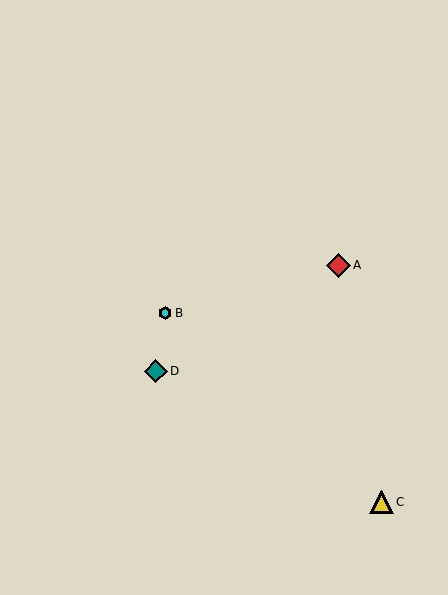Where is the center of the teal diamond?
The center of the teal diamond is at (156, 371).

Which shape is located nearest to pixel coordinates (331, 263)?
The red diamond (labeled A) at (339, 265) is nearest to that location.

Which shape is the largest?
The red diamond (labeled A) is the largest.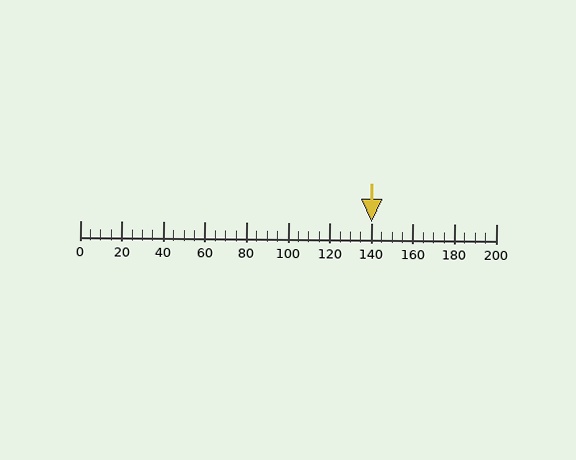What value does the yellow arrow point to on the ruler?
The yellow arrow points to approximately 140.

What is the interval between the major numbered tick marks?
The major tick marks are spaced 20 units apart.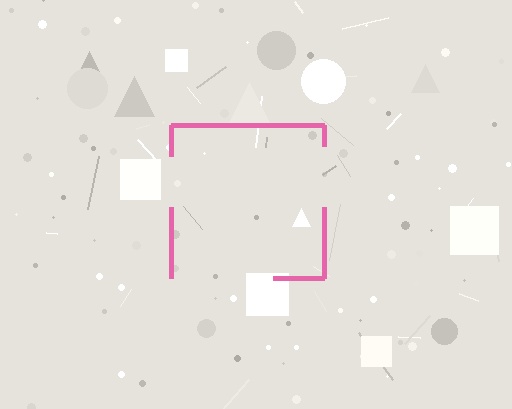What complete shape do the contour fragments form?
The contour fragments form a square.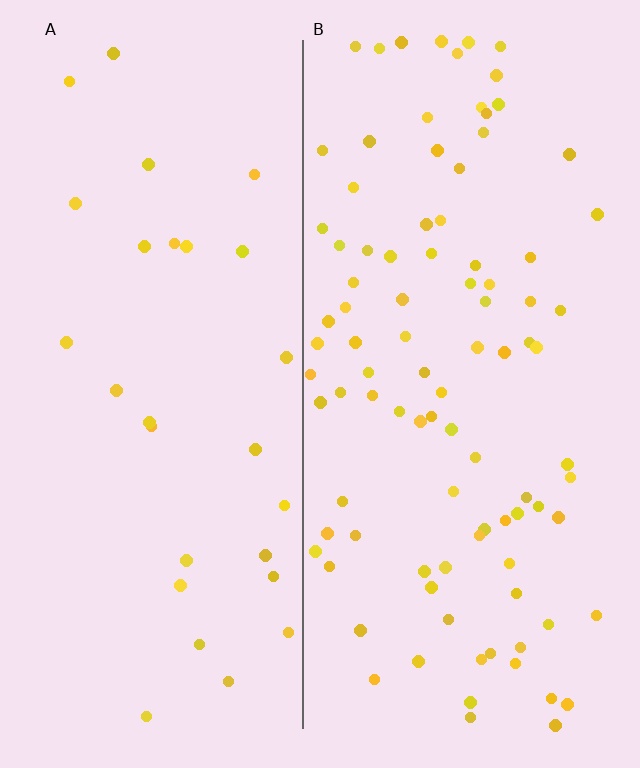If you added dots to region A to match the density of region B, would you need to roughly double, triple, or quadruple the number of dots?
Approximately triple.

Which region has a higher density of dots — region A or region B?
B (the right).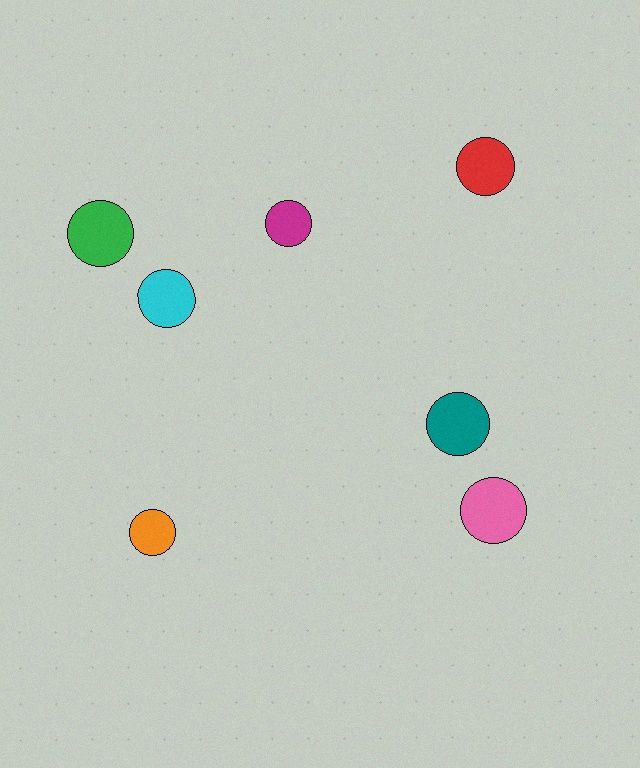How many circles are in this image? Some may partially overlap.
There are 7 circles.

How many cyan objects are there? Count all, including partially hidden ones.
There is 1 cyan object.